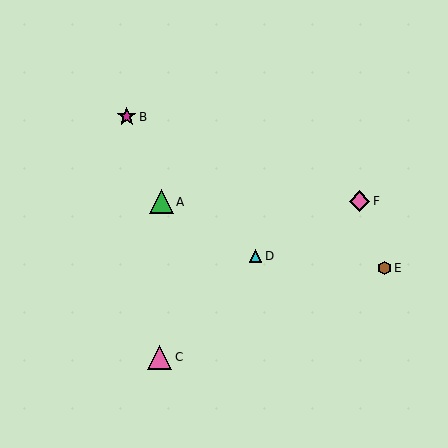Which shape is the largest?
The pink triangle (labeled C) is the largest.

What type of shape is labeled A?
Shape A is a green triangle.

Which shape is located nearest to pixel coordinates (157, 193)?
The green triangle (labeled A) at (161, 202) is nearest to that location.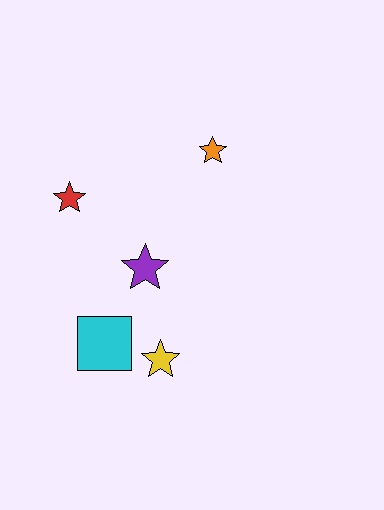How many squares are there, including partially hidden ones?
There is 1 square.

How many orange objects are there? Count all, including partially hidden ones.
There is 1 orange object.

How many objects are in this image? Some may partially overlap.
There are 5 objects.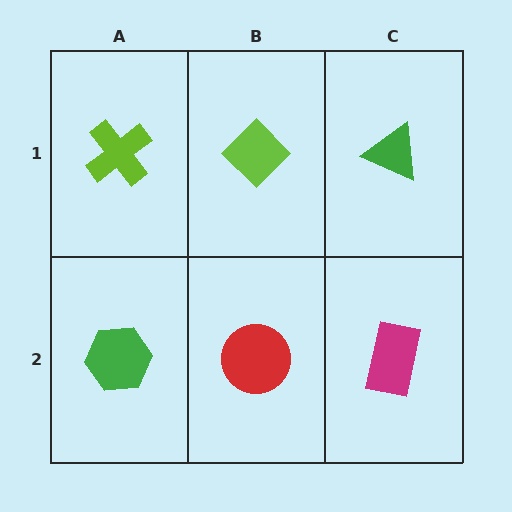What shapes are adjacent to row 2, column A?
A lime cross (row 1, column A), a red circle (row 2, column B).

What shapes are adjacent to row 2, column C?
A green triangle (row 1, column C), a red circle (row 2, column B).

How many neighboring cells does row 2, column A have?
2.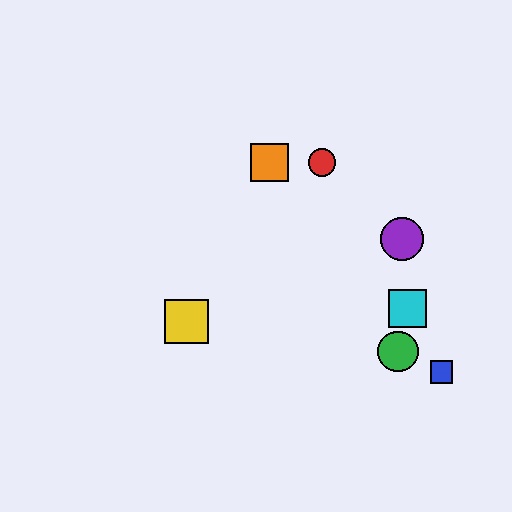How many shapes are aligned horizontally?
2 shapes (the red circle, the orange square) are aligned horizontally.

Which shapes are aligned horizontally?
The red circle, the orange square are aligned horizontally.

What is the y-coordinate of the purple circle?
The purple circle is at y≈239.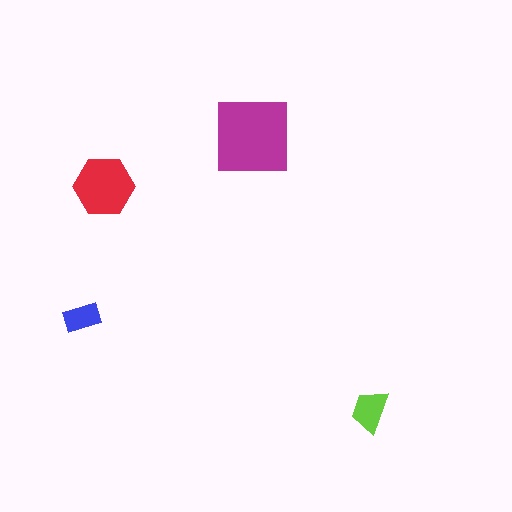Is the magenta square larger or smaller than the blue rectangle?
Larger.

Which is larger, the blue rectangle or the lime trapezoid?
The lime trapezoid.